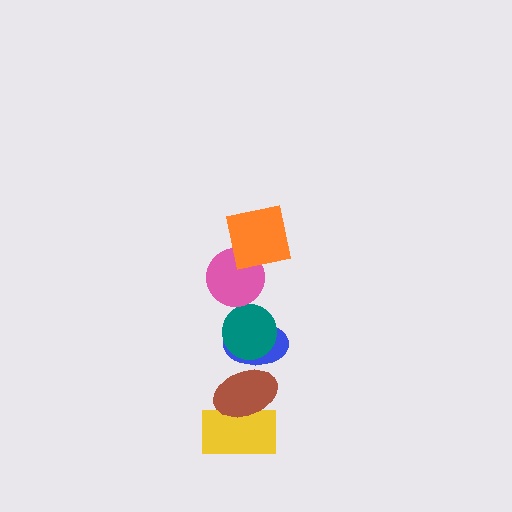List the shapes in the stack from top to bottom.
From top to bottom: the orange square, the pink circle, the teal circle, the blue ellipse, the brown ellipse, the yellow rectangle.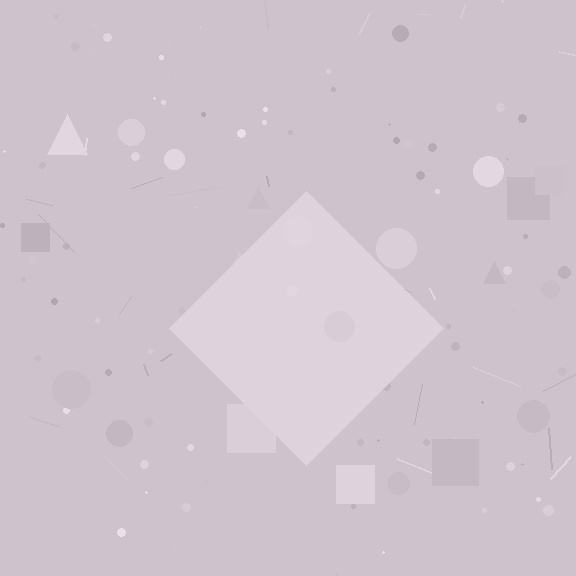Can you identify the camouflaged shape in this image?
The camouflaged shape is a diamond.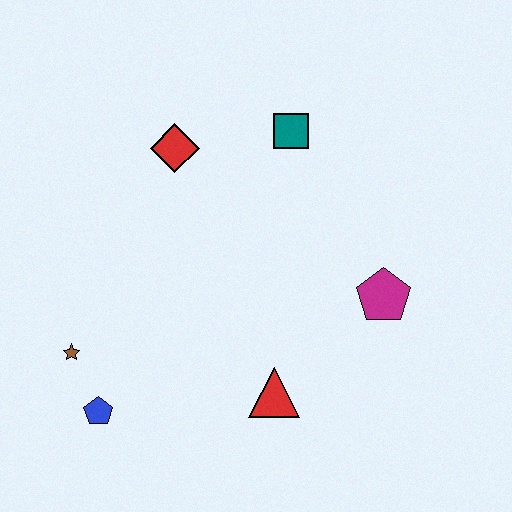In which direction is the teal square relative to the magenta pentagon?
The teal square is above the magenta pentagon.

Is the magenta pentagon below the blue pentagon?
No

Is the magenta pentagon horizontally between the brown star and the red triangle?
No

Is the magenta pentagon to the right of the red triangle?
Yes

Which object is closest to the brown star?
The blue pentagon is closest to the brown star.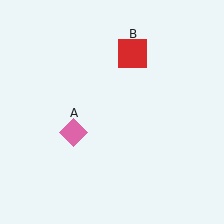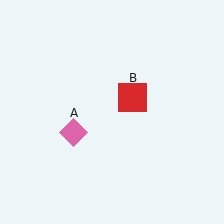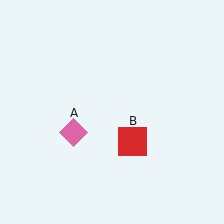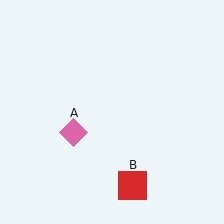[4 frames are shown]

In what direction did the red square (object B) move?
The red square (object B) moved down.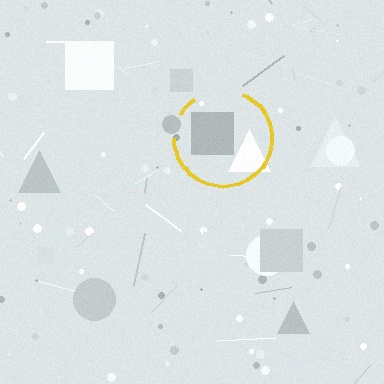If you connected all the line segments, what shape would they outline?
They would outline a circle.